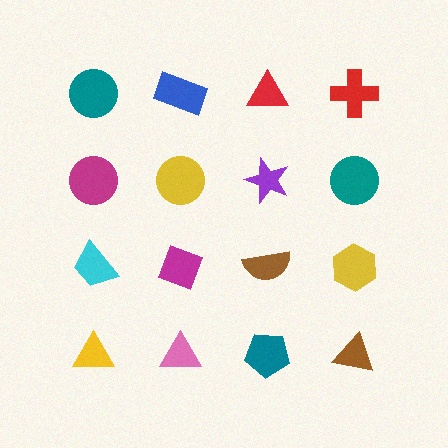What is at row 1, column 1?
A teal circle.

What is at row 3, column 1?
A cyan trapezoid.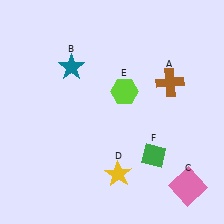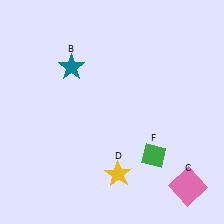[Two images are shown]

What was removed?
The brown cross (A), the lime hexagon (E) were removed in Image 2.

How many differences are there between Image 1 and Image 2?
There are 2 differences between the two images.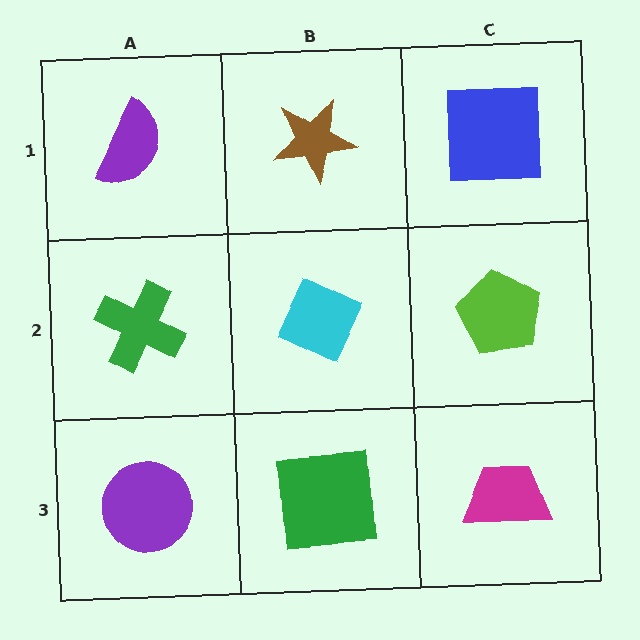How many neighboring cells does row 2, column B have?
4.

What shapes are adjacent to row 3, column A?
A green cross (row 2, column A), a green square (row 3, column B).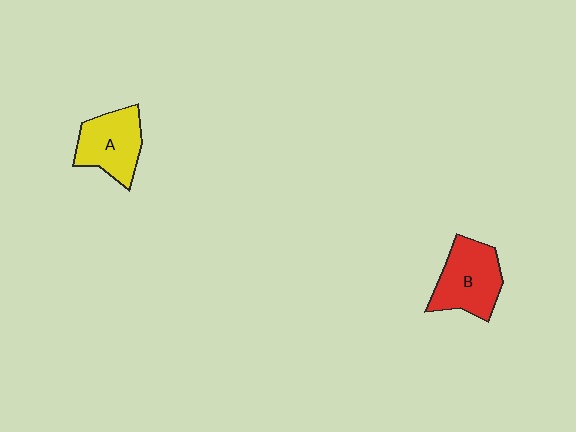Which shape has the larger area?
Shape B (red).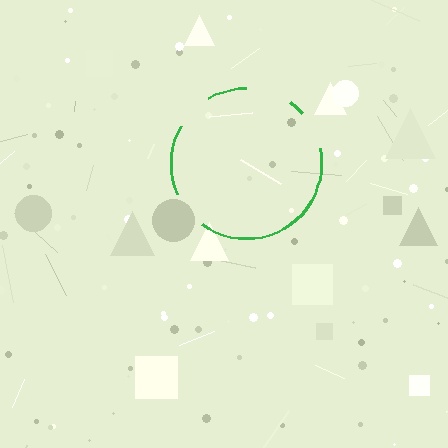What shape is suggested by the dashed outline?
The dashed outline suggests a circle.